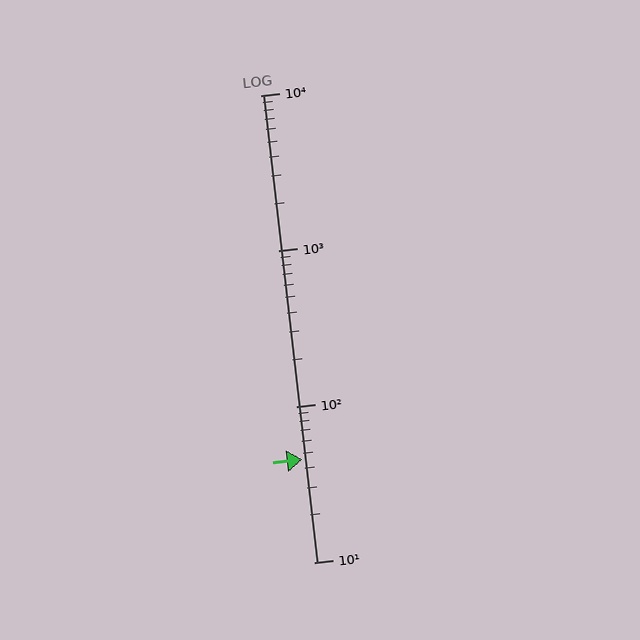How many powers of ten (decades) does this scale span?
The scale spans 3 decades, from 10 to 10000.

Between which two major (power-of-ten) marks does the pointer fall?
The pointer is between 10 and 100.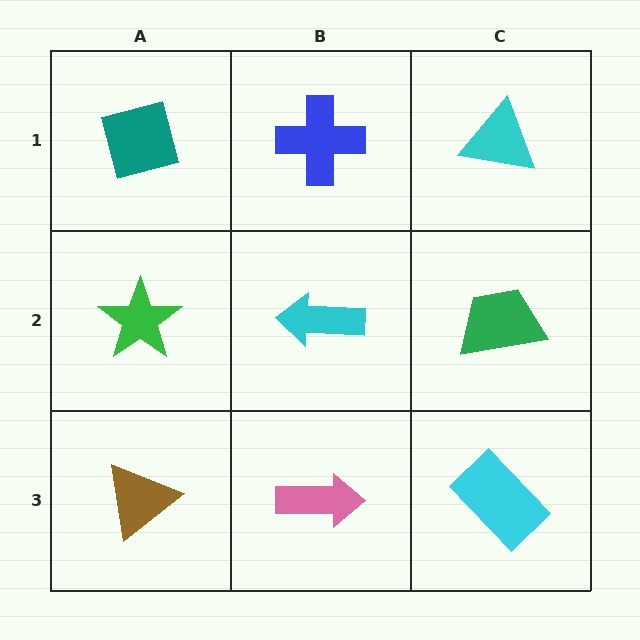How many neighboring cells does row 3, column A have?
2.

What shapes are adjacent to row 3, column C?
A green trapezoid (row 2, column C), a pink arrow (row 3, column B).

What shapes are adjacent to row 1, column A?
A green star (row 2, column A), a blue cross (row 1, column B).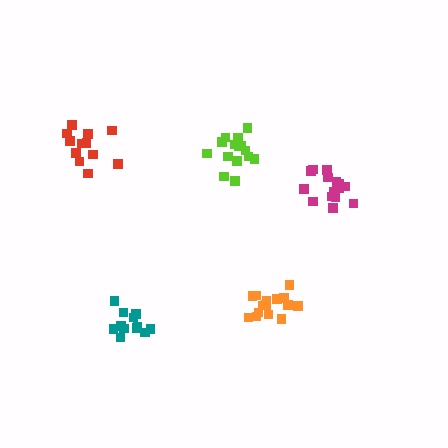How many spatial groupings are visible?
There are 5 spatial groupings.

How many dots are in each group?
Group 1: 12 dots, Group 2: 15 dots, Group 3: 15 dots, Group 4: 16 dots, Group 5: 12 dots (70 total).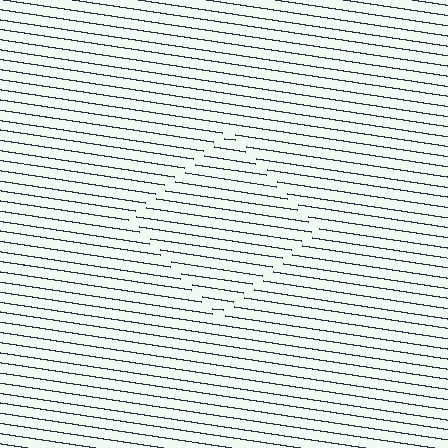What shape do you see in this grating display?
An illusory square. The interior of the shape contains the same grating, shifted by half a period — the contour is defined by the phase discontinuity where line-ends from the inner and outer gratings abut.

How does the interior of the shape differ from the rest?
The interior of the shape contains the same grating, shifted by half a period — the contour is defined by the phase discontinuity where line-ends from the inner and outer gratings abut.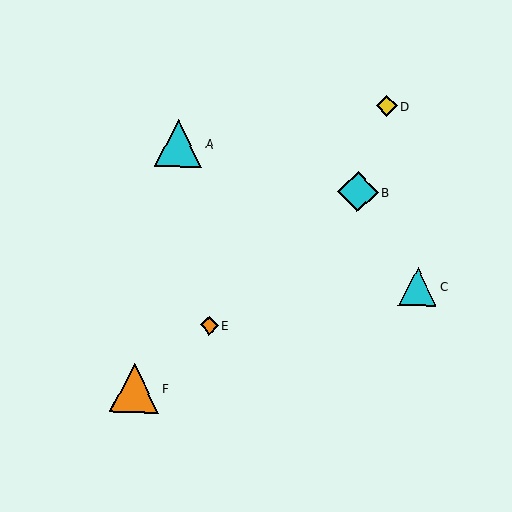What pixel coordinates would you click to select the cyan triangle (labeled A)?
Click at (178, 144) to select the cyan triangle A.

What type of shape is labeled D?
Shape D is a yellow diamond.